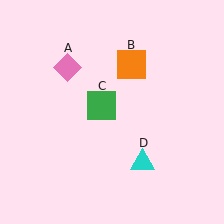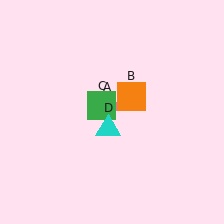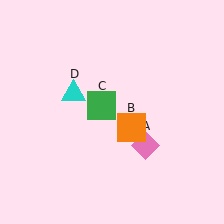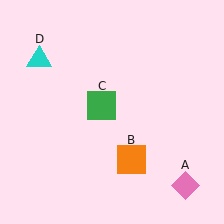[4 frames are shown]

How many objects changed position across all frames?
3 objects changed position: pink diamond (object A), orange square (object B), cyan triangle (object D).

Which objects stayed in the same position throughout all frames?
Green square (object C) remained stationary.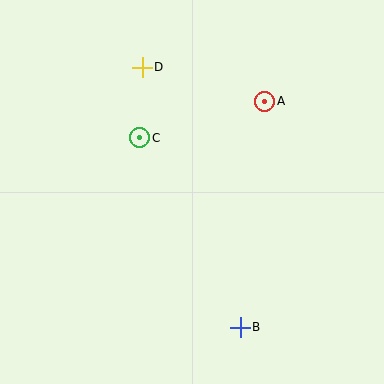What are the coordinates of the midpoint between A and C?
The midpoint between A and C is at (202, 120).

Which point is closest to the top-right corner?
Point A is closest to the top-right corner.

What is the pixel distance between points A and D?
The distance between A and D is 127 pixels.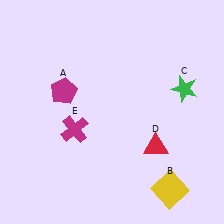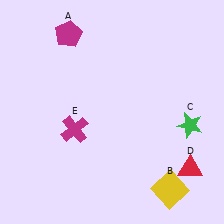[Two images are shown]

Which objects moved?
The objects that moved are: the magenta pentagon (A), the green star (C), the red triangle (D).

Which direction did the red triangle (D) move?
The red triangle (D) moved right.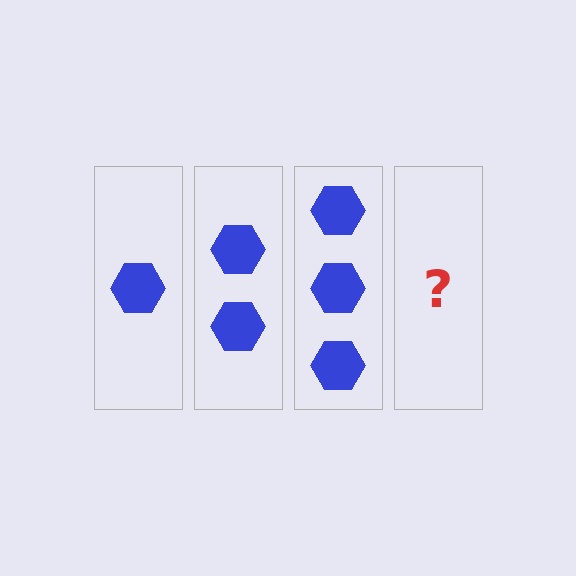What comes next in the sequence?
The next element should be 4 hexagons.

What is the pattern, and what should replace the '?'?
The pattern is that each step adds one more hexagon. The '?' should be 4 hexagons.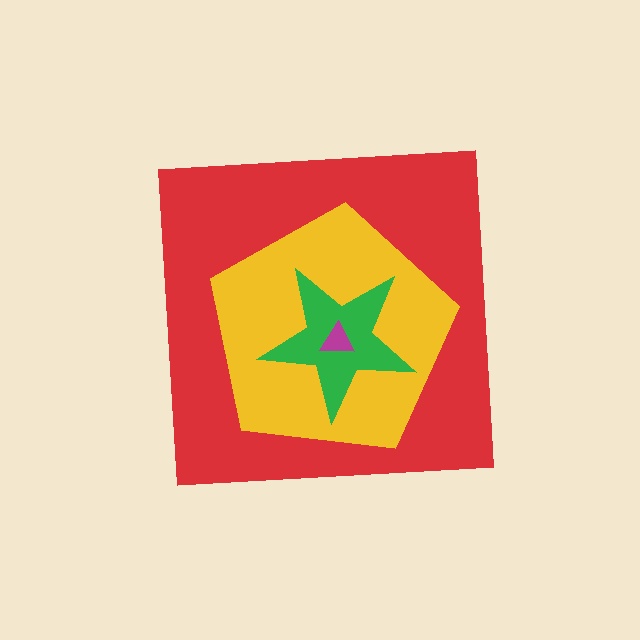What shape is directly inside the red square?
The yellow pentagon.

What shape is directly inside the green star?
The magenta triangle.